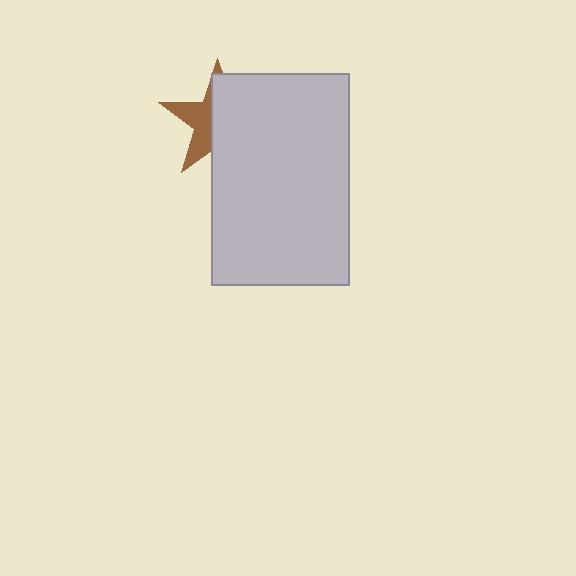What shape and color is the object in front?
The object in front is a light gray rectangle.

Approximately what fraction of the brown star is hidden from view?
Roughly 59% of the brown star is hidden behind the light gray rectangle.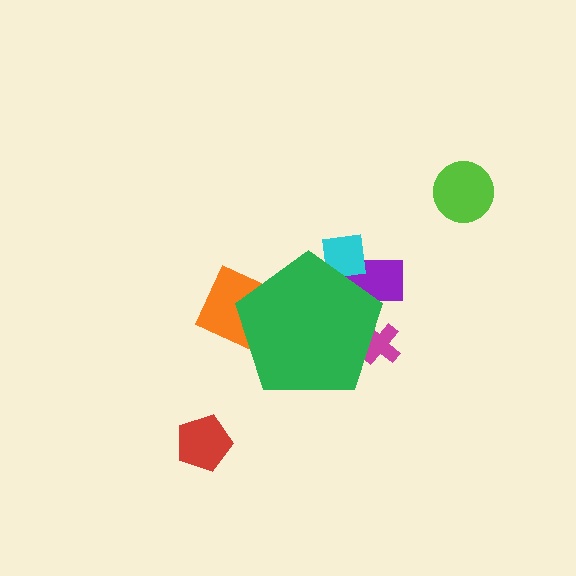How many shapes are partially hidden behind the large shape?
4 shapes are partially hidden.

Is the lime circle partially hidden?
No, the lime circle is fully visible.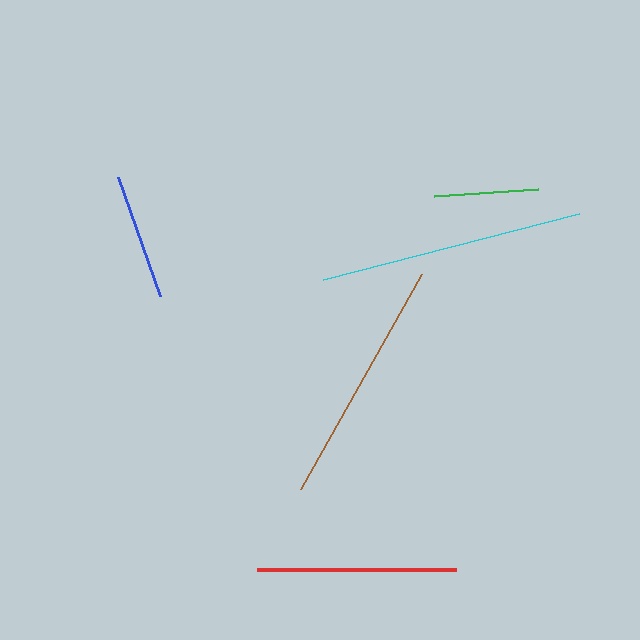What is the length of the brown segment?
The brown segment is approximately 247 pixels long.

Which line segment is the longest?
The cyan line is the longest at approximately 265 pixels.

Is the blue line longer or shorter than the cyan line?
The cyan line is longer than the blue line.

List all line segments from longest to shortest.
From longest to shortest: cyan, brown, red, blue, green.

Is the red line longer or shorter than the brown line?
The brown line is longer than the red line.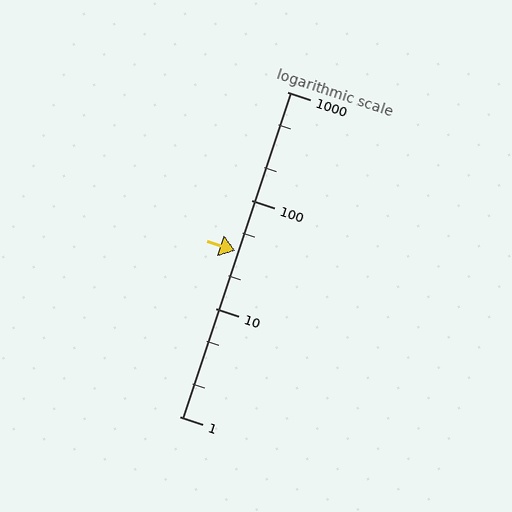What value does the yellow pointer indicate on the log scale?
The pointer indicates approximately 34.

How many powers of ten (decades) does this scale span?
The scale spans 3 decades, from 1 to 1000.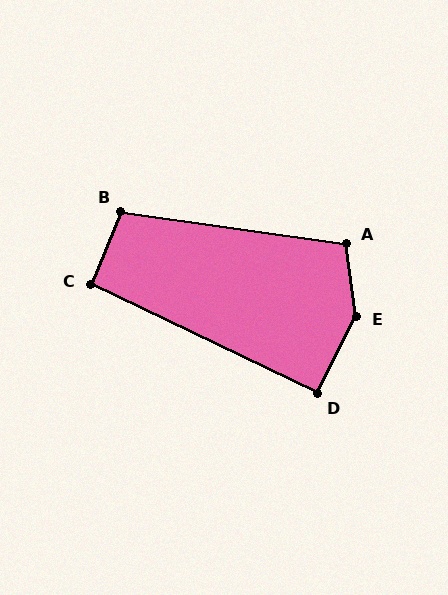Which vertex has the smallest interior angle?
D, at approximately 91 degrees.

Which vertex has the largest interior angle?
E, at approximately 145 degrees.